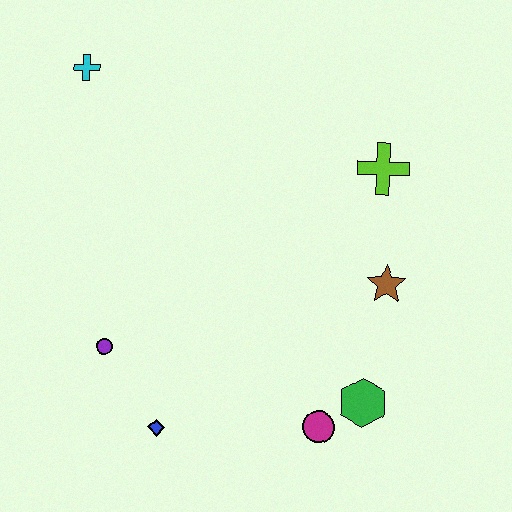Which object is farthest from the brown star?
The cyan cross is farthest from the brown star.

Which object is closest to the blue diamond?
The purple circle is closest to the blue diamond.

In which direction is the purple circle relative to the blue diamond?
The purple circle is above the blue diamond.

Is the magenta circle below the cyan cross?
Yes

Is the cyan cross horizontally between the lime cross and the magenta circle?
No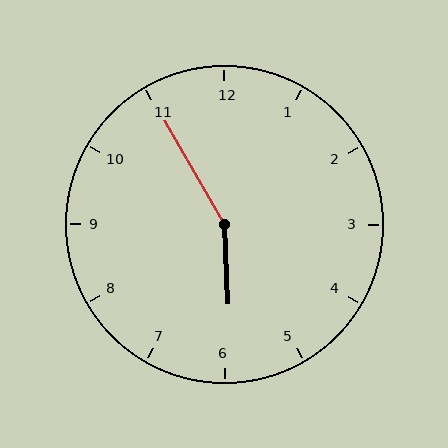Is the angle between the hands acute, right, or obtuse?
It is obtuse.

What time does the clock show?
5:55.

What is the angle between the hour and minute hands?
Approximately 152 degrees.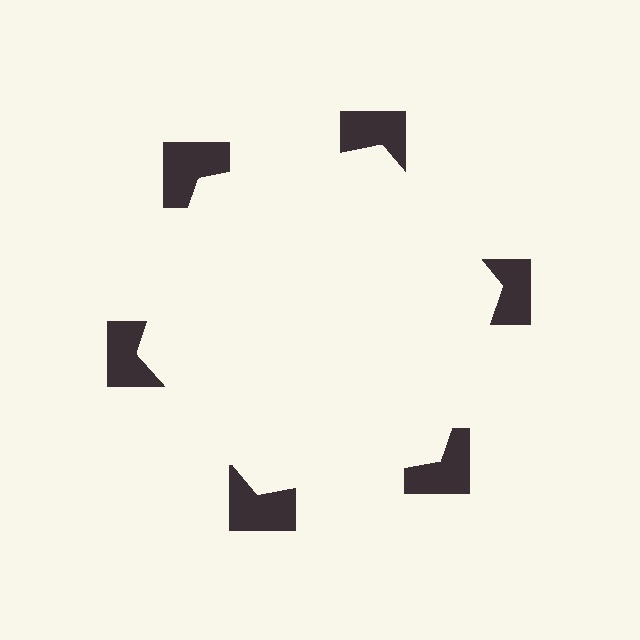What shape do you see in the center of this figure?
An illusory hexagon — its edges are inferred from the aligned wedge cuts in the notched squares, not physically drawn.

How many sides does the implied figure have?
6 sides.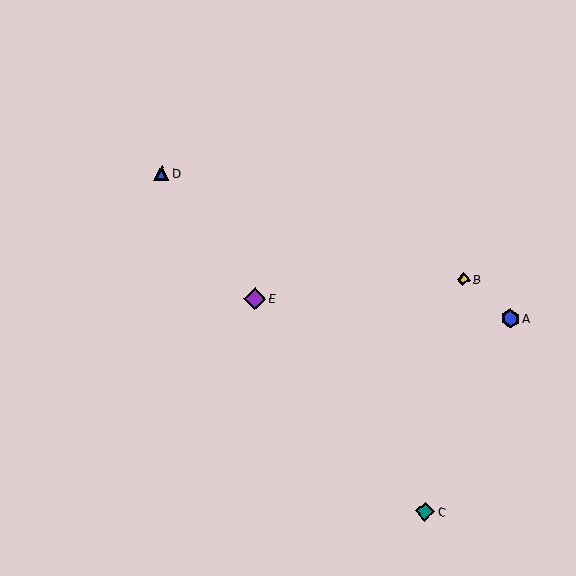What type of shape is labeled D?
Shape D is a blue triangle.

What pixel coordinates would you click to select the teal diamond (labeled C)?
Click at (425, 512) to select the teal diamond C.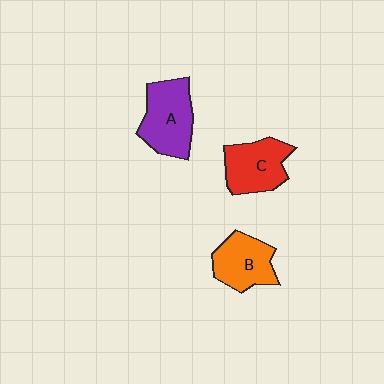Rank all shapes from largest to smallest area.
From largest to smallest: A (purple), C (red), B (orange).